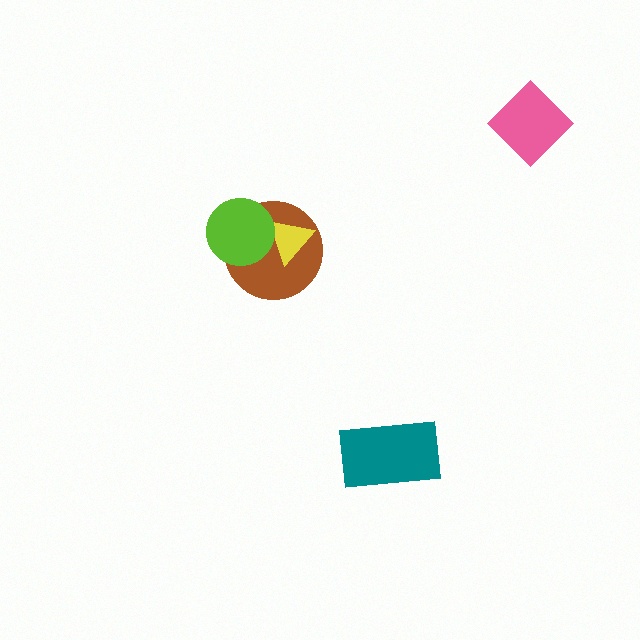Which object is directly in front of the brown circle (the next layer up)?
The yellow triangle is directly in front of the brown circle.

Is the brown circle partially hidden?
Yes, it is partially covered by another shape.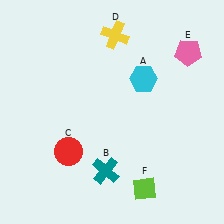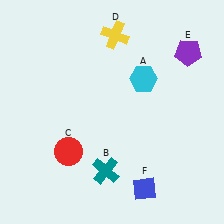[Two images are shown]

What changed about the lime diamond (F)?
In Image 1, F is lime. In Image 2, it changed to blue.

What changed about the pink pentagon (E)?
In Image 1, E is pink. In Image 2, it changed to purple.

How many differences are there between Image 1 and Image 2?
There are 2 differences between the two images.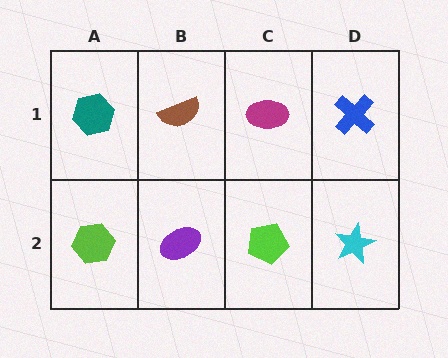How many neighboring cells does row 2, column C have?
3.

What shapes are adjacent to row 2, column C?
A magenta ellipse (row 1, column C), a purple ellipse (row 2, column B), a cyan star (row 2, column D).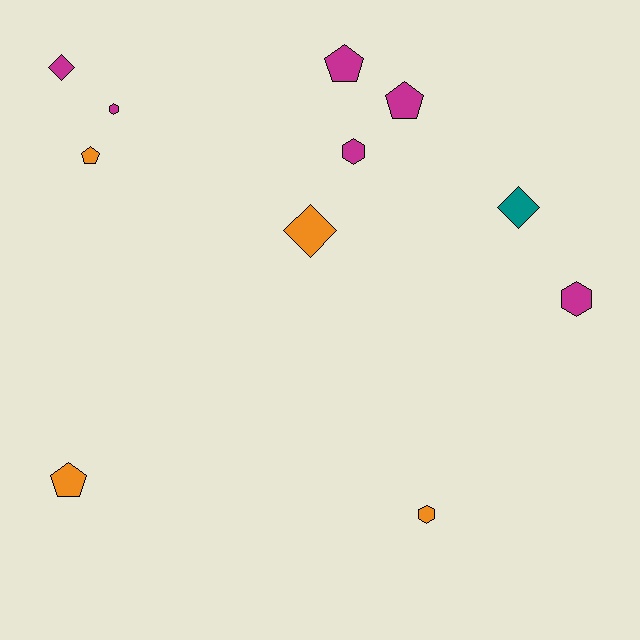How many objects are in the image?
There are 11 objects.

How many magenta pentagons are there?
There are 2 magenta pentagons.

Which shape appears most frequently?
Hexagon, with 4 objects.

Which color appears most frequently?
Magenta, with 6 objects.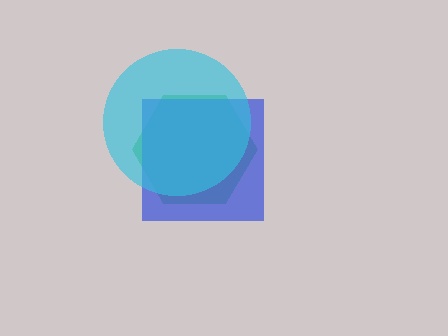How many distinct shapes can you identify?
There are 3 distinct shapes: a green hexagon, a blue square, a cyan circle.